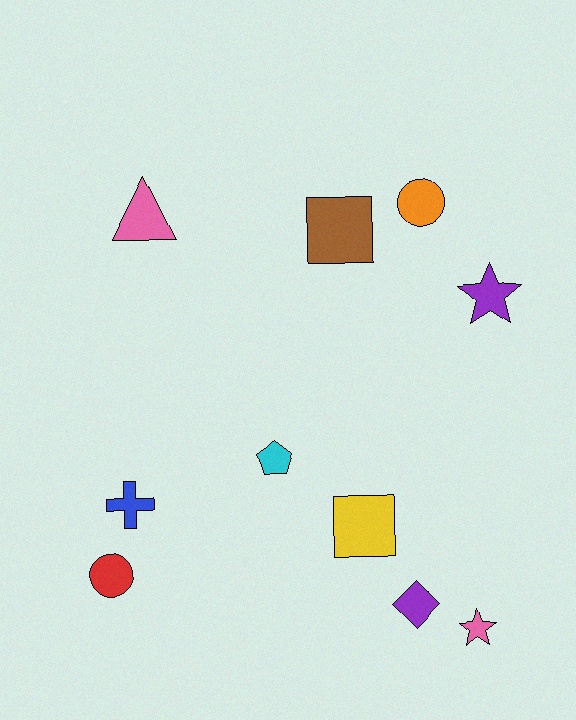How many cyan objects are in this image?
There is 1 cyan object.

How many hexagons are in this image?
There are no hexagons.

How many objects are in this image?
There are 10 objects.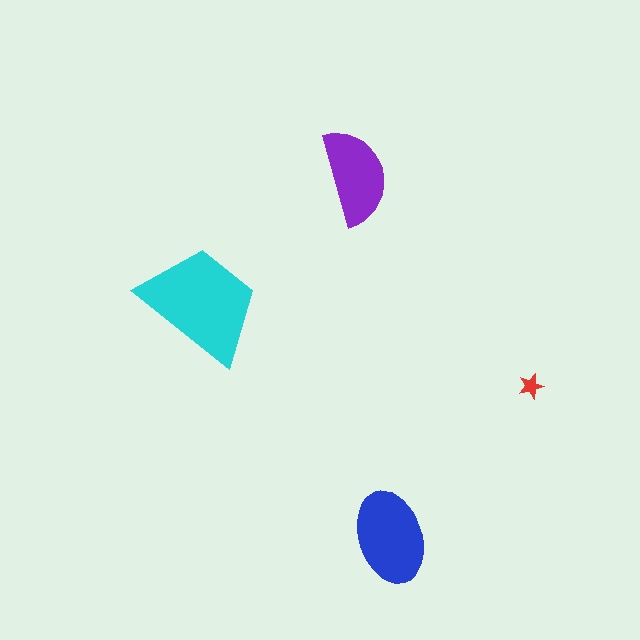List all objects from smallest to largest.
The red star, the purple semicircle, the blue ellipse, the cyan trapezoid.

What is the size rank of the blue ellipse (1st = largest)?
2nd.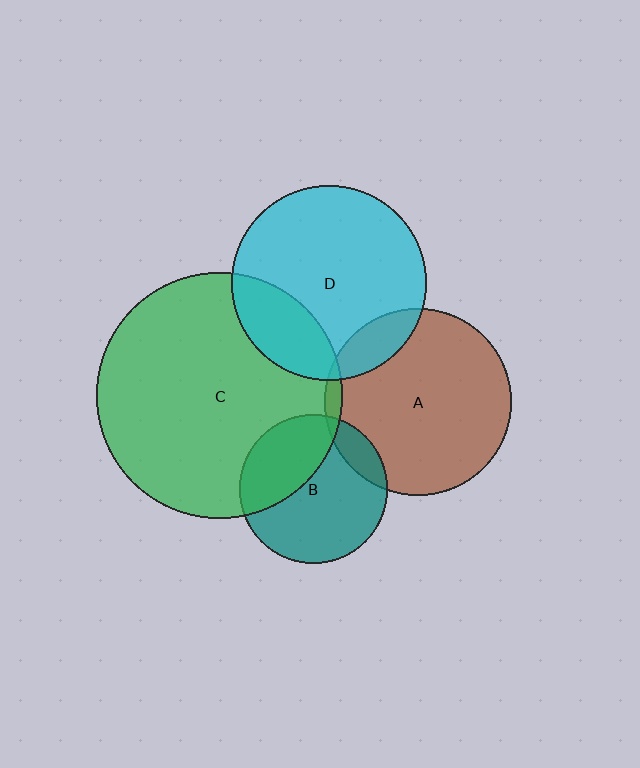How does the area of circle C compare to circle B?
Approximately 2.7 times.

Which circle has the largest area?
Circle C (green).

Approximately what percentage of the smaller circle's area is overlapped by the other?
Approximately 10%.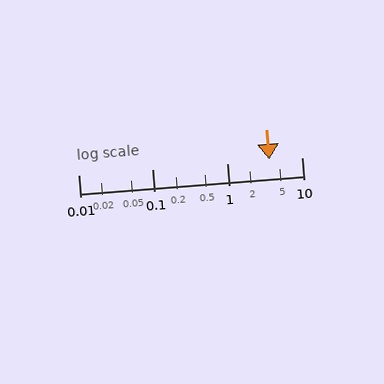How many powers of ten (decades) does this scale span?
The scale spans 3 decades, from 0.01 to 10.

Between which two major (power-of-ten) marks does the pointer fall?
The pointer is between 1 and 10.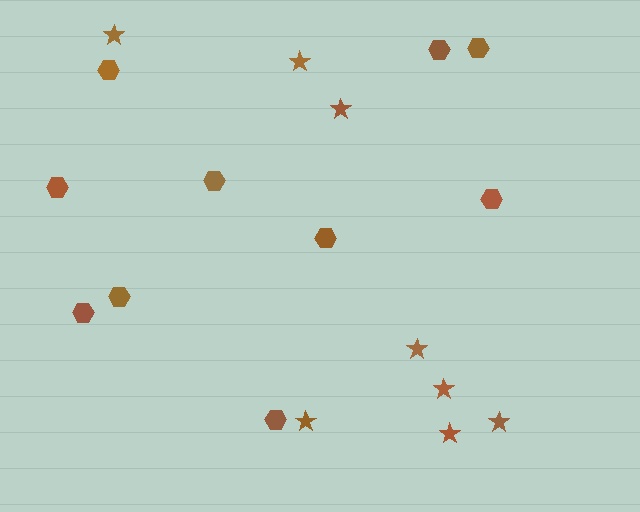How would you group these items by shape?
There are 2 groups: one group of stars (8) and one group of hexagons (10).